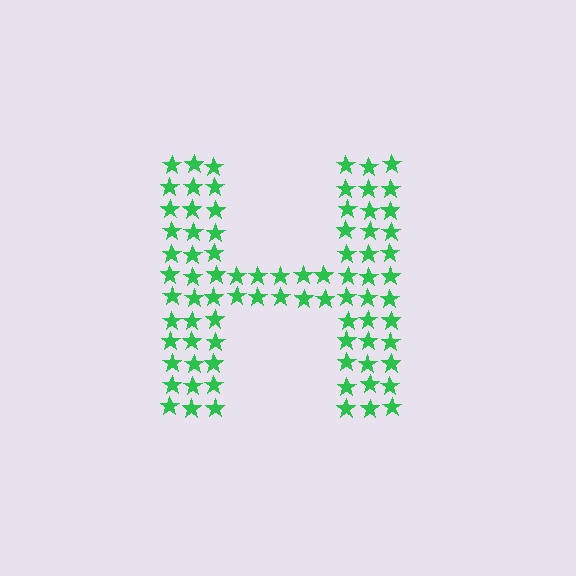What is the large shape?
The large shape is the letter H.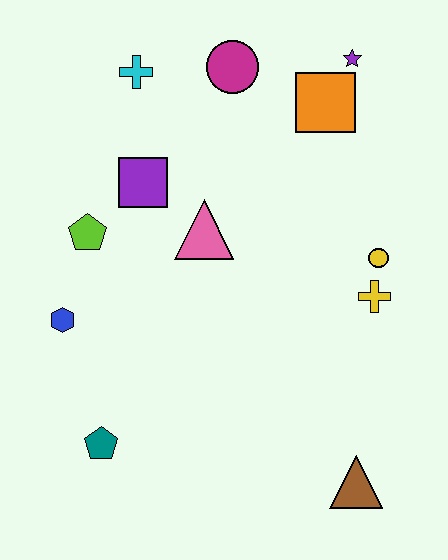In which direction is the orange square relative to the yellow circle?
The orange square is above the yellow circle.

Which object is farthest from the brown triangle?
The cyan cross is farthest from the brown triangle.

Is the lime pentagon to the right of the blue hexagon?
Yes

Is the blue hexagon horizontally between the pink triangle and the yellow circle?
No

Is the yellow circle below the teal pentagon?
No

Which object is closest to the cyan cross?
The magenta circle is closest to the cyan cross.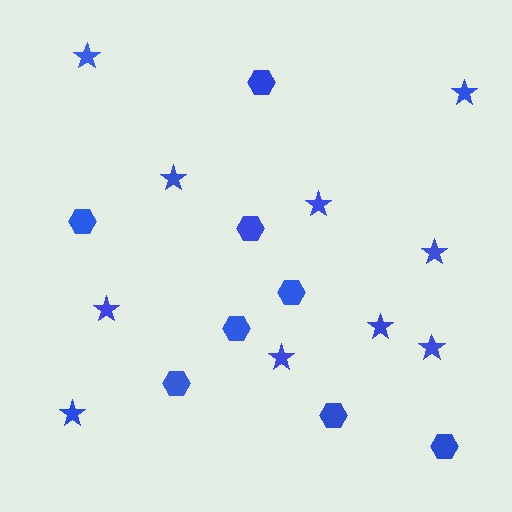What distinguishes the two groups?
There are 2 groups: one group of hexagons (8) and one group of stars (10).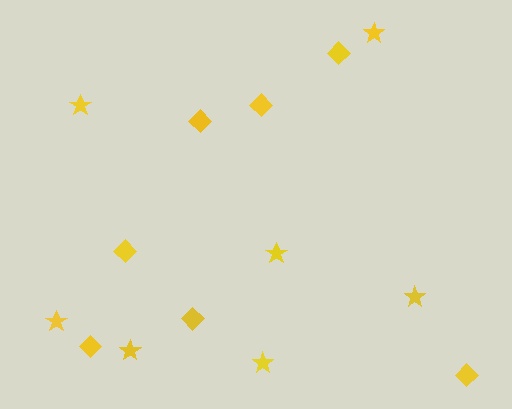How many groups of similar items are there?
There are 2 groups: one group of stars (7) and one group of diamonds (7).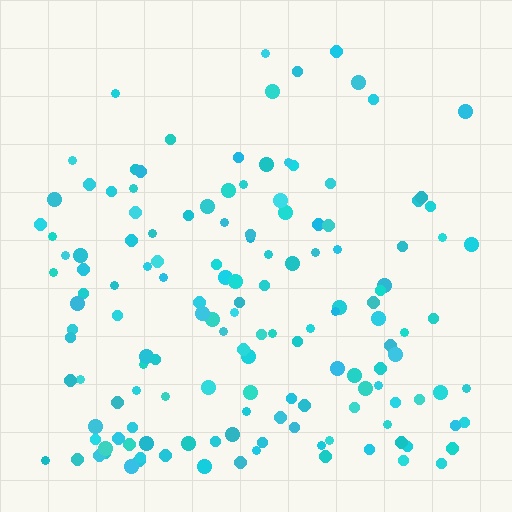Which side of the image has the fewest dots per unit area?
The top.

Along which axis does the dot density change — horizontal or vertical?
Vertical.